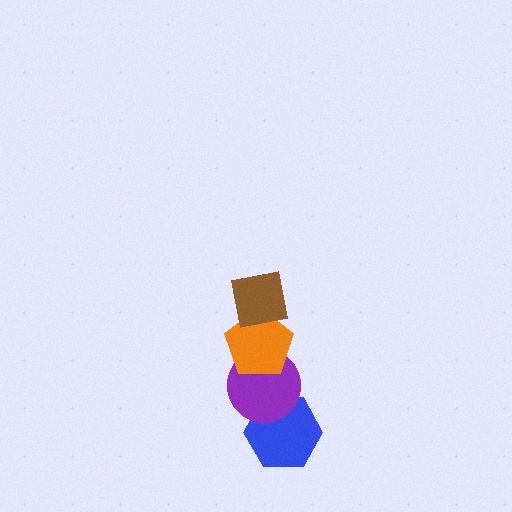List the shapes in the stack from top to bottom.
From top to bottom: the brown square, the orange pentagon, the purple circle, the blue hexagon.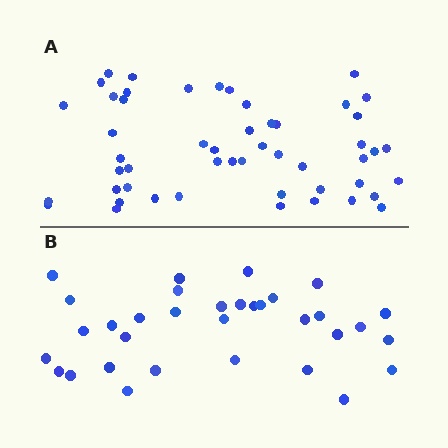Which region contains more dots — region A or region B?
Region A (the top region) has more dots.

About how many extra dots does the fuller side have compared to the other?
Region A has approximately 20 more dots than region B.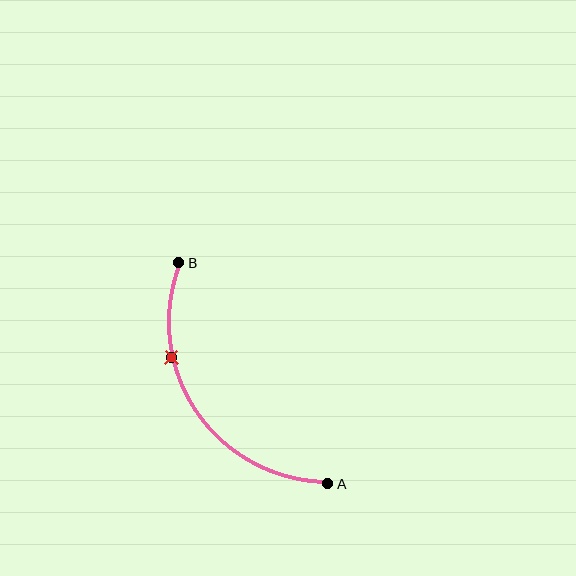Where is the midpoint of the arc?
The arc midpoint is the point on the curve farthest from the straight line joining A and B. It sits below and to the left of that line.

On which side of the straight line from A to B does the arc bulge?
The arc bulges below and to the left of the straight line connecting A and B.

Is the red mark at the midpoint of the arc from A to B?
No. The red mark lies on the arc but is closer to endpoint B. The arc midpoint would be at the point on the curve equidistant along the arc from both A and B.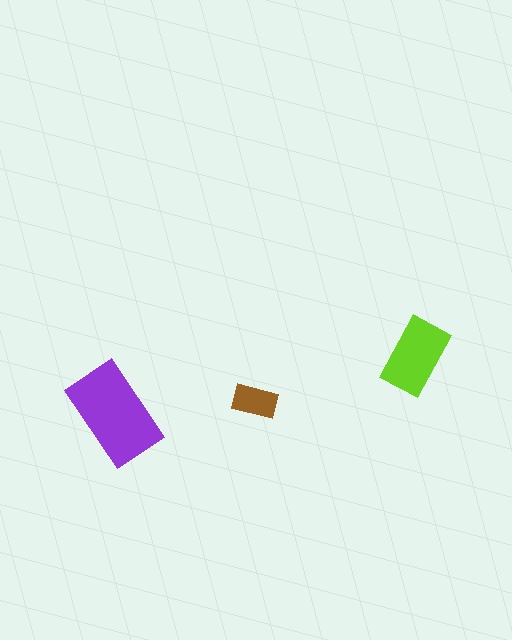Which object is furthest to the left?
The purple rectangle is leftmost.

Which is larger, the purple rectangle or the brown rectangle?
The purple one.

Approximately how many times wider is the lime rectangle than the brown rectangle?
About 1.5 times wider.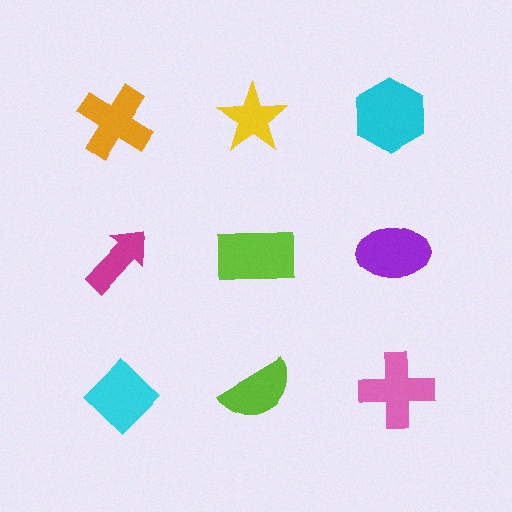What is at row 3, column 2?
A lime semicircle.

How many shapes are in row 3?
3 shapes.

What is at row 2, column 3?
A purple ellipse.